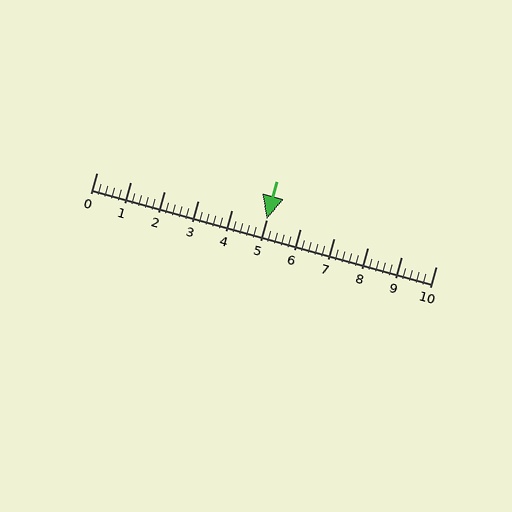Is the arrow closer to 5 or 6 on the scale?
The arrow is closer to 5.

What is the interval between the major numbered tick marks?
The major tick marks are spaced 1 units apart.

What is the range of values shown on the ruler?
The ruler shows values from 0 to 10.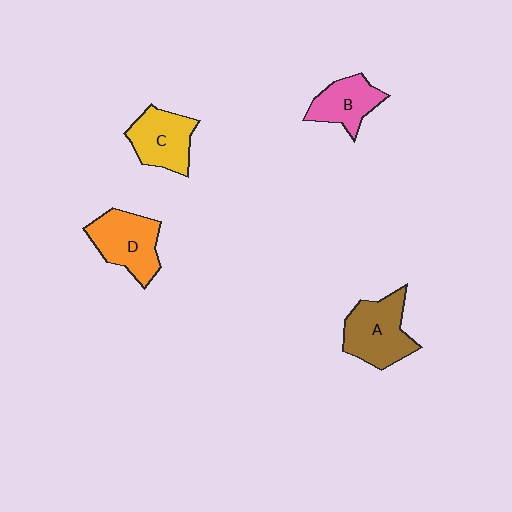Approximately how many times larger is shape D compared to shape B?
Approximately 1.3 times.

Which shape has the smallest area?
Shape B (pink).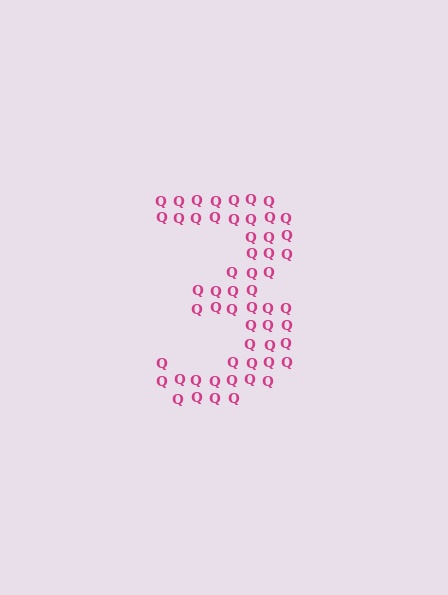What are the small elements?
The small elements are letter Q's.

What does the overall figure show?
The overall figure shows the digit 3.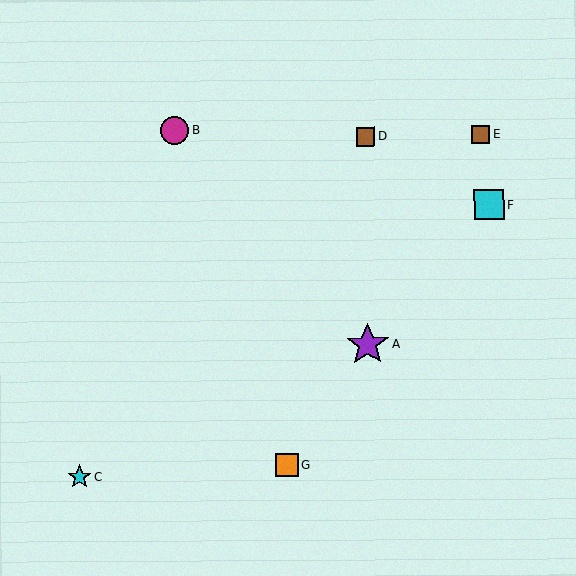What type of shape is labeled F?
Shape F is a cyan square.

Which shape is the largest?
The purple star (labeled A) is the largest.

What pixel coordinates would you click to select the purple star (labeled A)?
Click at (368, 345) to select the purple star A.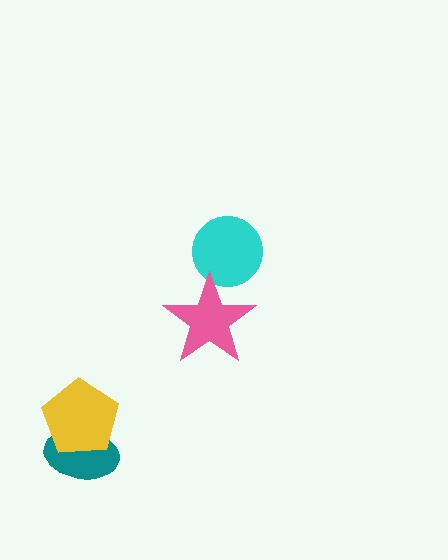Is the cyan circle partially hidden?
Yes, it is partially covered by another shape.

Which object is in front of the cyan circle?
The pink star is in front of the cyan circle.